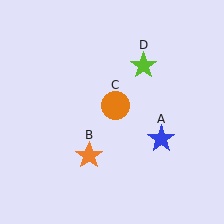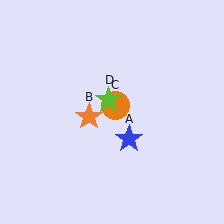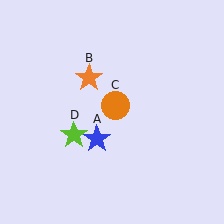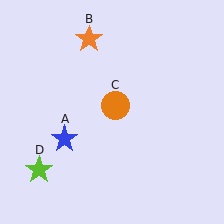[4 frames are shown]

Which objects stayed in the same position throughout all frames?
Orange circle (object C) remained stationary.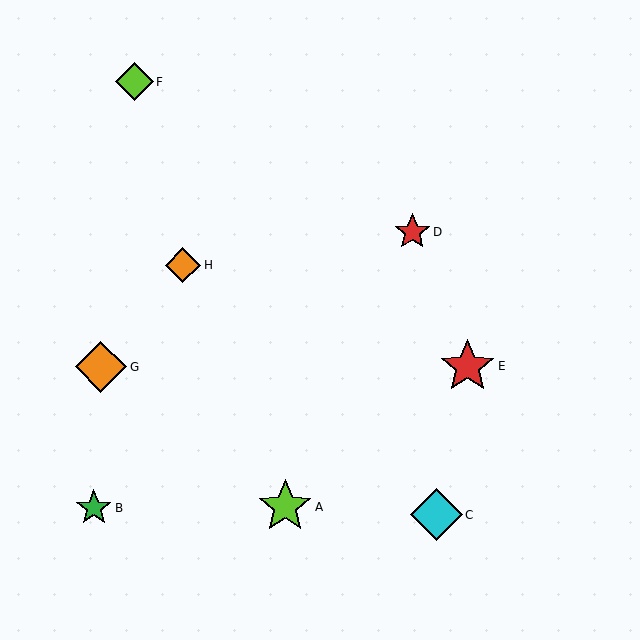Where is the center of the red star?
The center of the red star is at (412, 232).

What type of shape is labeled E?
Shape E is a red star.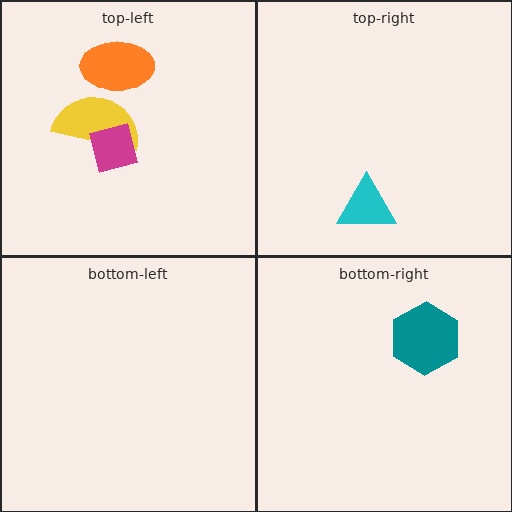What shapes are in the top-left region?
The orange ellipse, the yellow semicircle, the magenta square.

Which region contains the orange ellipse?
The top-left region.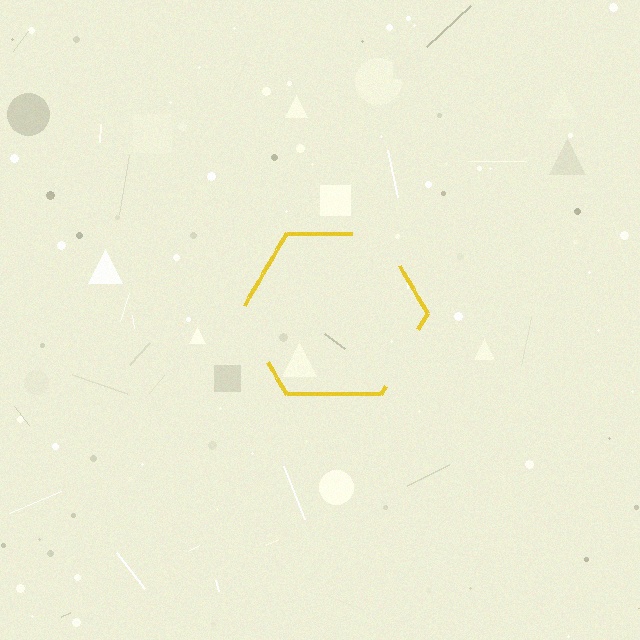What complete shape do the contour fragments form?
The contour fragments form a hexagon.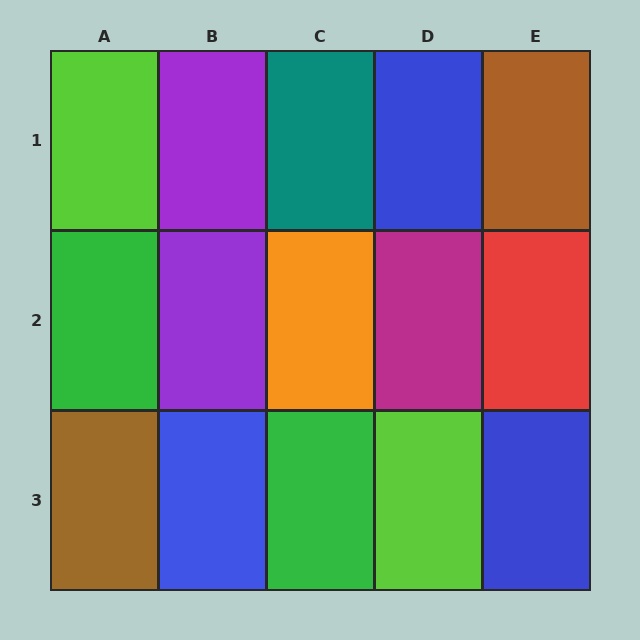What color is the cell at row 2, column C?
Orange.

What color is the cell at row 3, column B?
Blue.